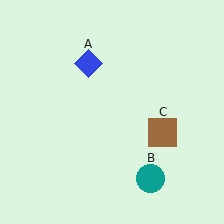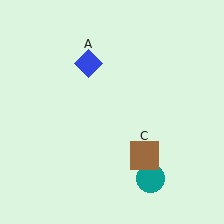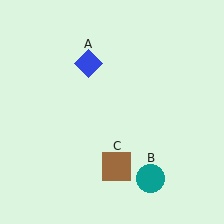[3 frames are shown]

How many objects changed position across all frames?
1 object changed position: brown square (object C).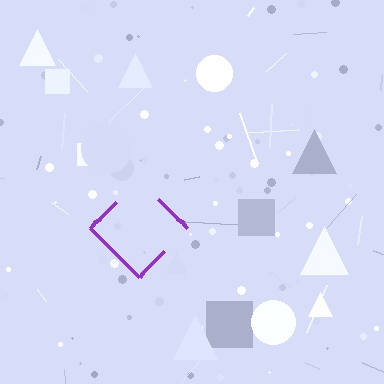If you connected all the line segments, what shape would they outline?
They would outline a diamond.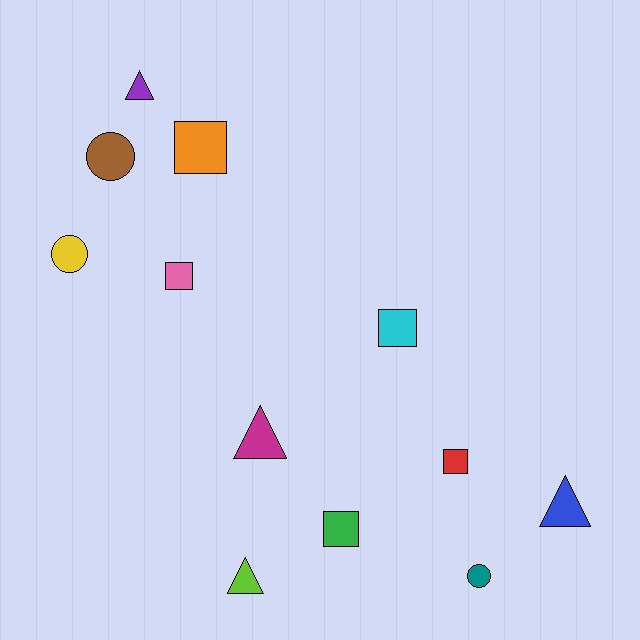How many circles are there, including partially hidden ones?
There are 3 circles.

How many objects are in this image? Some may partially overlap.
There are 12 objects.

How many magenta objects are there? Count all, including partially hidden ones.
There is 1 magenta object.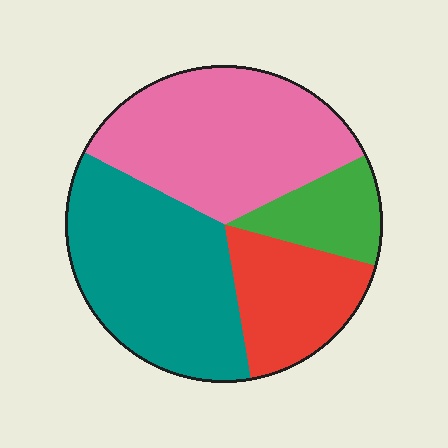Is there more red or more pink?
Pink.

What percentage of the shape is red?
Red covers 18% of the shape.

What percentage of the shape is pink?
Pink takes up between a third and a half of the shape.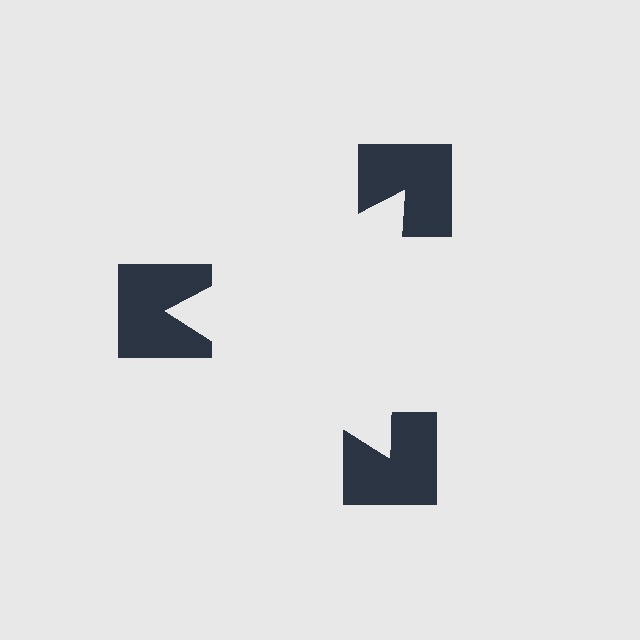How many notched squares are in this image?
There are 3 — one at each vertex of the illusory triangle.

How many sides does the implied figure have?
3 sides.